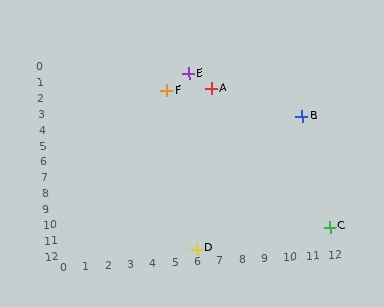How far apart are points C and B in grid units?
Points C and B are 1 column and 7 rows apart (about 7.1 grid units diagonally).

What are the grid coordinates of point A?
Point A is at grid coordinates (7, 2).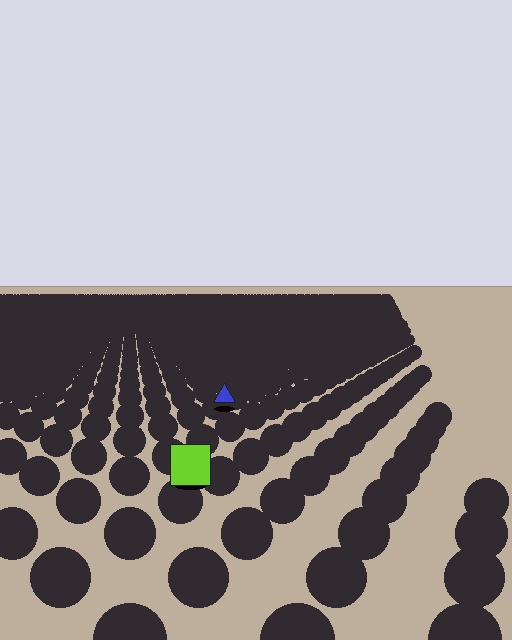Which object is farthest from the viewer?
The blue triangle is farthest from the viewer. It appears smaller and the ground texture around it is denser.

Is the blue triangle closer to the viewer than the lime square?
No. The lime square is closer — you can tell from the texture gradient: the ground texture is coarser near it.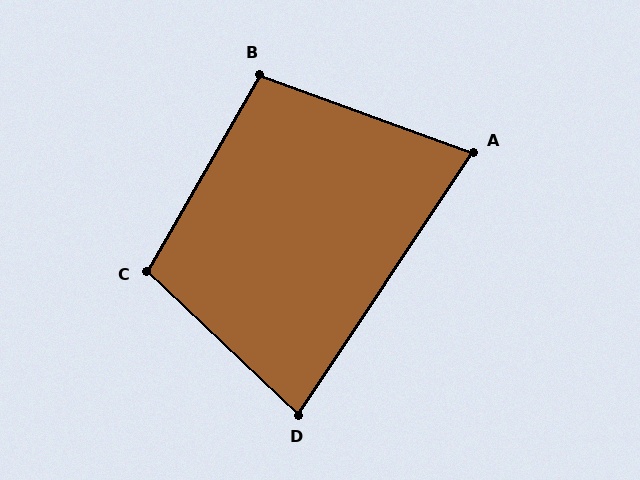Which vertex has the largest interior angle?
C, at approximately 103 degrees.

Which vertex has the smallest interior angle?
A, at approximately 77 degrees.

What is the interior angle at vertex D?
Approximately 80 degrees (acute).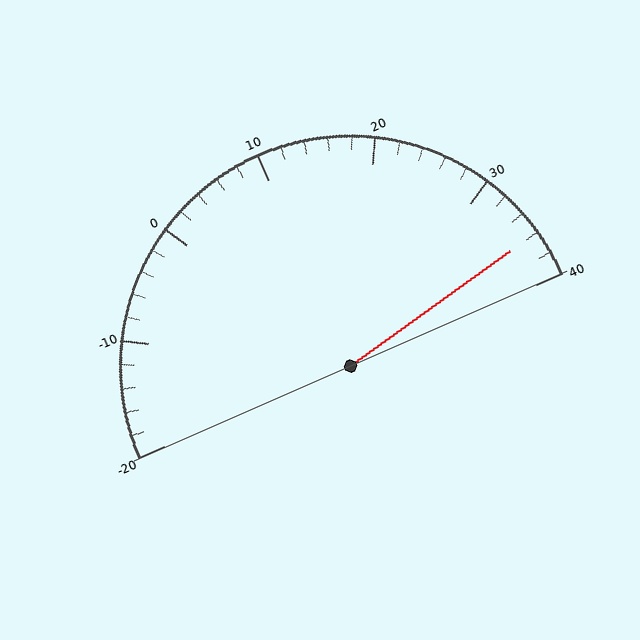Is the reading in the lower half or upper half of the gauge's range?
The reading is in the upper half of the range (-20 to 40).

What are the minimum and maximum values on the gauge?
The gauge ranges from -20 to 40.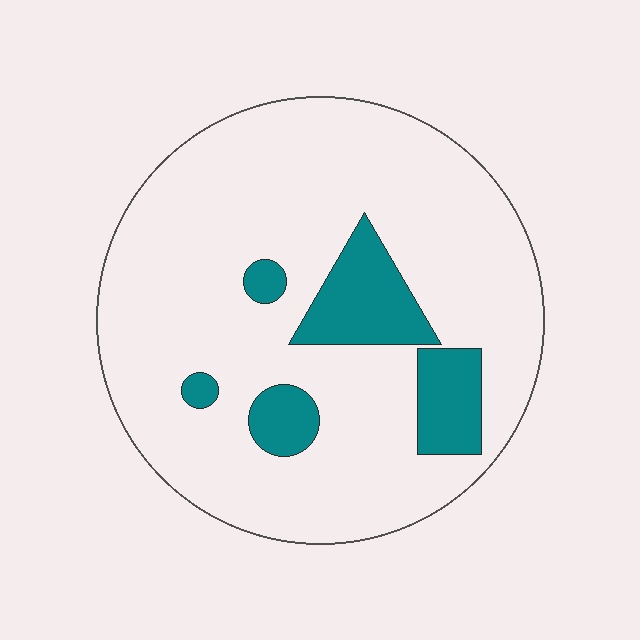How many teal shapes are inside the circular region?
5.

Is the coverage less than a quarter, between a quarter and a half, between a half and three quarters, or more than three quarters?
Less than a quarter.